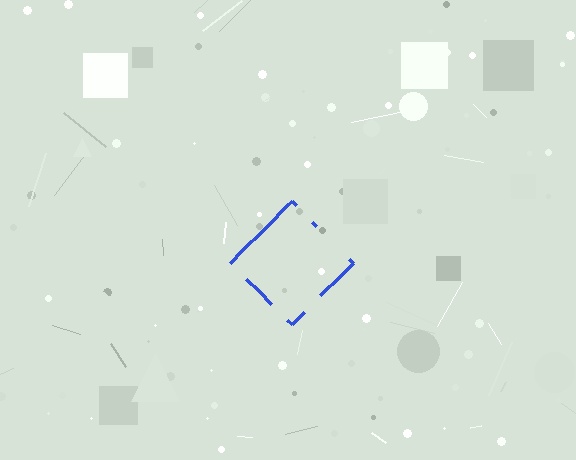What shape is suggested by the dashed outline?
The dashed outline suggests a diamond.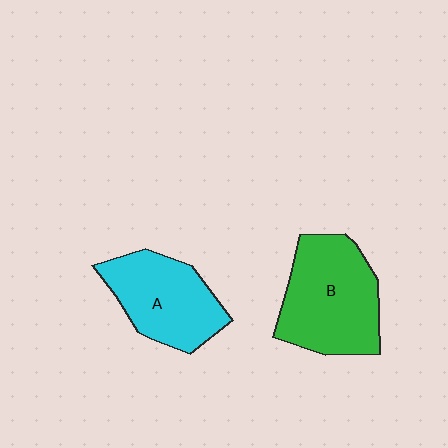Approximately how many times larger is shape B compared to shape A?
Approximately 1.2 times.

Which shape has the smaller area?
Shape A (cyan).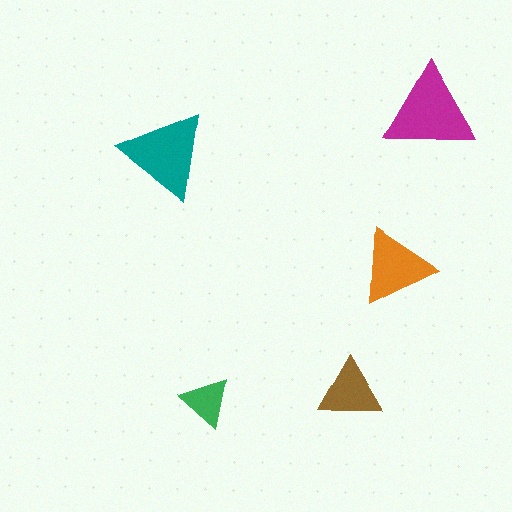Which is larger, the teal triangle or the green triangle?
The teal one.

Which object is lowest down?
The green triangle is bottommost.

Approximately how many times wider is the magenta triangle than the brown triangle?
About 1.5 times wider.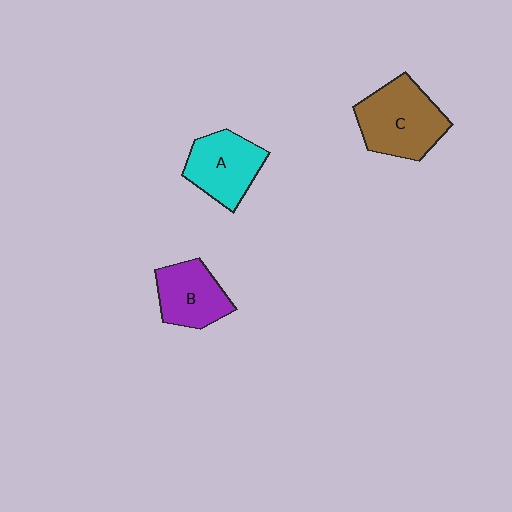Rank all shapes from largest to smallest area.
From largest to smallest: C (brown), A (cyan), B (purple).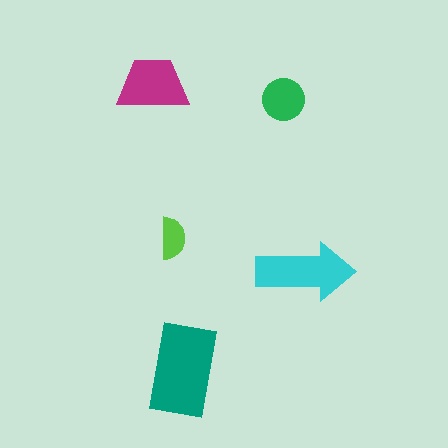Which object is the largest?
The teal rectangle.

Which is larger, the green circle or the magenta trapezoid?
The magenta trapezoid.